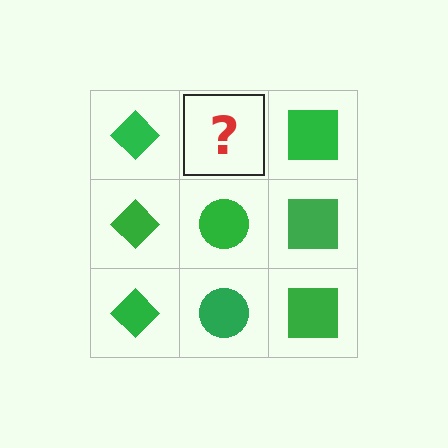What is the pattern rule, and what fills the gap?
The rule is that each column has a consistent shape. The gap should be filled with a green circle.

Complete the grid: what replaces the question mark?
The question mark should be replaced with a green circle.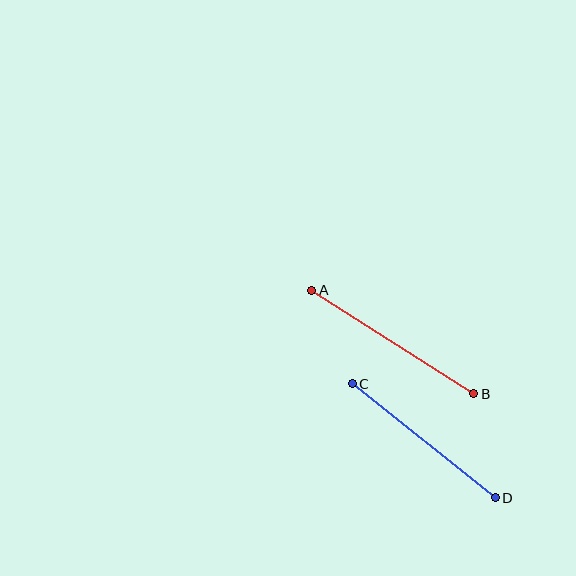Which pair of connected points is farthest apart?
Points A and B are farthest apart.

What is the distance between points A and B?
The distance is approximately 193 pixels.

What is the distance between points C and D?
The distance is approximately 183 pixels.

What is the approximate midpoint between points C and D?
The midpoint is at approximately (424, 441) pixels.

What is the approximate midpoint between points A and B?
The midpoint is at approximately (393, 342) pixels.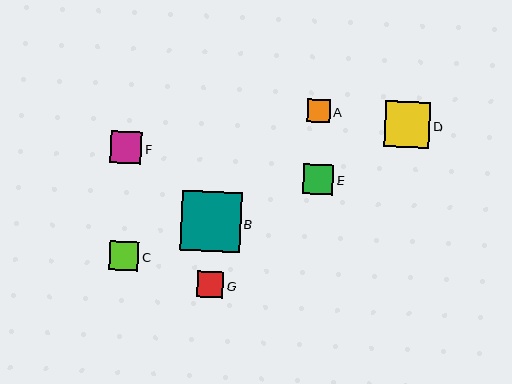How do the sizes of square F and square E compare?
Square F and square E are approximately the same size.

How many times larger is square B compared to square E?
Square B is approximately 2.0 times the size of square E.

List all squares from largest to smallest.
From largest to smallest: B, D, F, E, C, G, A.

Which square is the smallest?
Square A is the smallest with a size of approximately 23 pixels.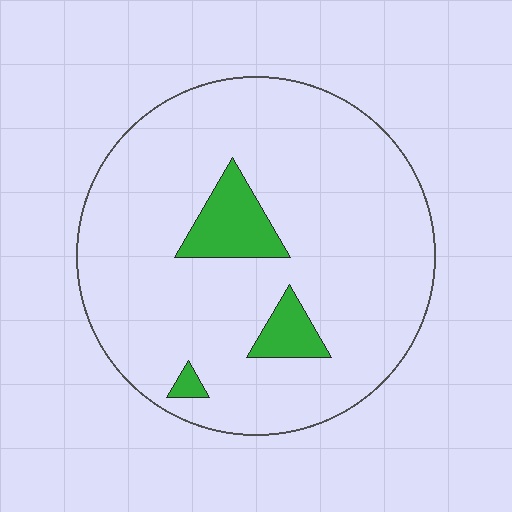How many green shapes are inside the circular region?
3.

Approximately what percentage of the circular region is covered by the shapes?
Approximately 10%.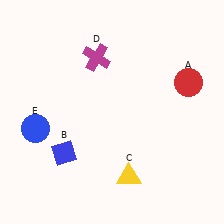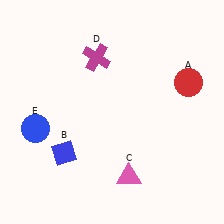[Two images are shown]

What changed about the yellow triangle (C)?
In Image 1, C is yellow. In Image 2, it changed to pink.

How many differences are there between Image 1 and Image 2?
There is 1 difference between the two images.